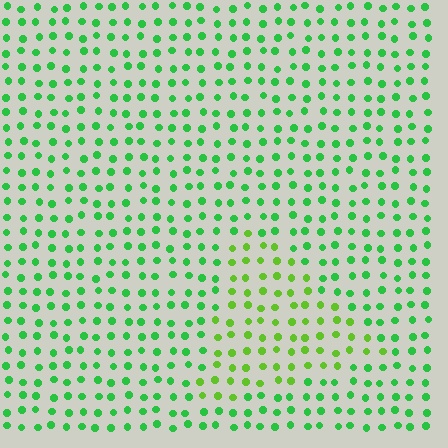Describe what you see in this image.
The image is filled with small green elements in a uniform arrangement. A triangle-shaped region is visible where the elements are tinted to a slightly different hue, forming a subtle color boundary.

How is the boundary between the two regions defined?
The boundary is defined purely by a slight shift in hue (about 31 degrees). Spacing, size, and orientation are identical on both sides.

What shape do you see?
I see a triangle.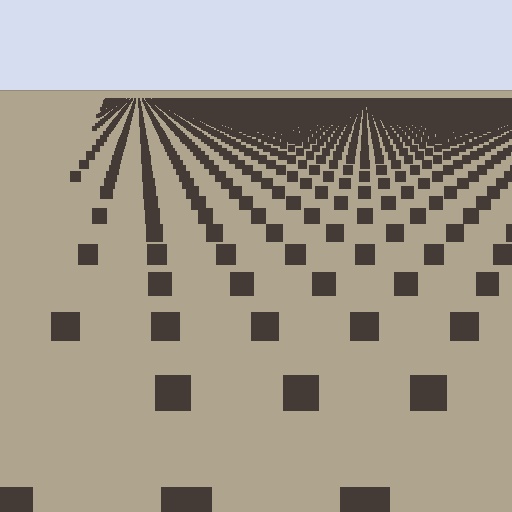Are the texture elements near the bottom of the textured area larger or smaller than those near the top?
Larger. Near the bottom, elements are closer to the viewer and appear at a bigger on-screen size.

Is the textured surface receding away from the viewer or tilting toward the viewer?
The surface is receding away from the viewer. Texture elements get smaller and denser toward the top.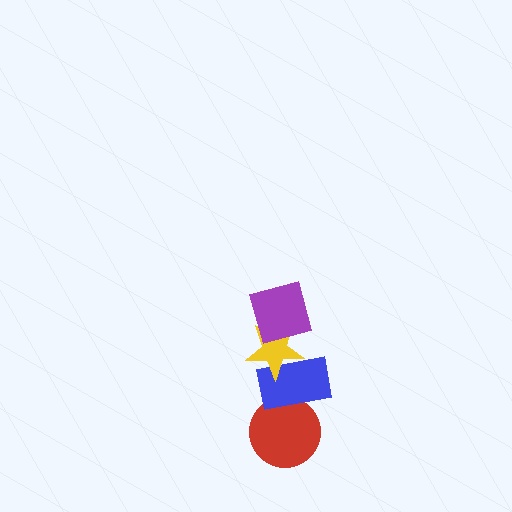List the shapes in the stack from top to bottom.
From top to bottom: the purple square, the yellow star, the blue rectangle, the red circle.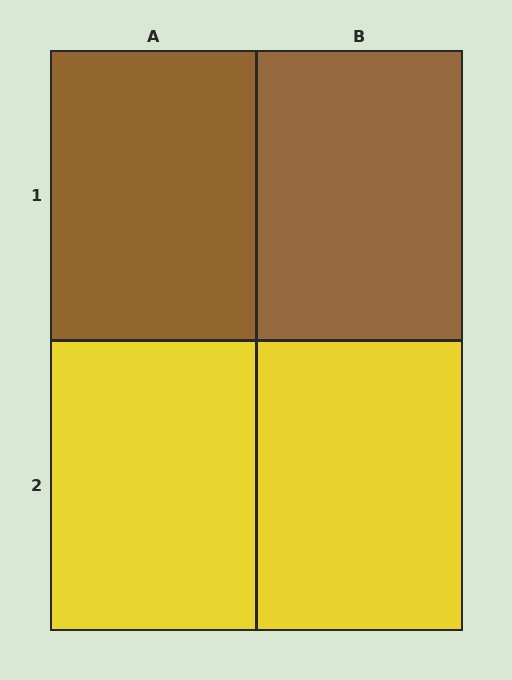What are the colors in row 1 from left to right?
Brown, brown.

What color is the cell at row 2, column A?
Yellow.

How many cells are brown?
2 cells are brown.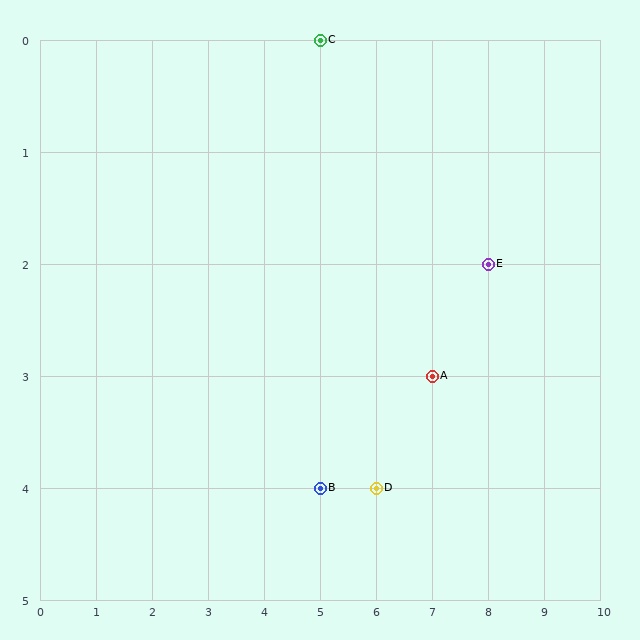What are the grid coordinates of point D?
Point D is at grid coordinates (6, 4).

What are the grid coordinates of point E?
Point E is at grid coordinates (8, 2).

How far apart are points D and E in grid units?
Points D and E are 2 columns and 2 rows apart (about 2.8 grid units diagonally).